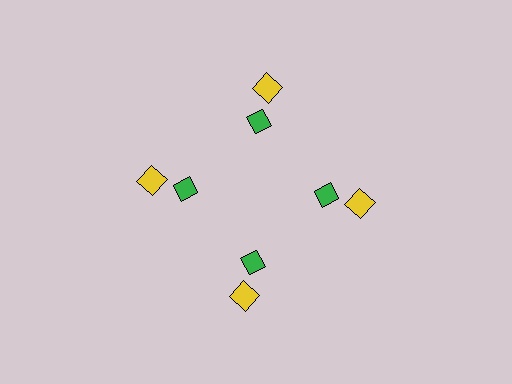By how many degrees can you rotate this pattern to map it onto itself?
The pattern maps onto itself every 90 degrees of rotation.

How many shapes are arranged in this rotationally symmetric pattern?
There are 8 shapes, arranged in 4 groups of 2.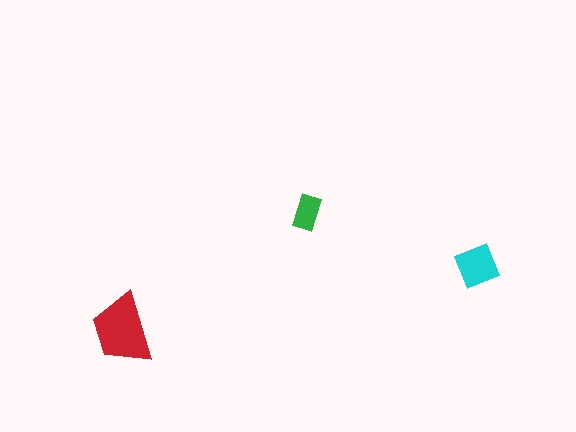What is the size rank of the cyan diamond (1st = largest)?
2nd.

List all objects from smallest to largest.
The green rectangle, the cyan diamond, the red trapezoid.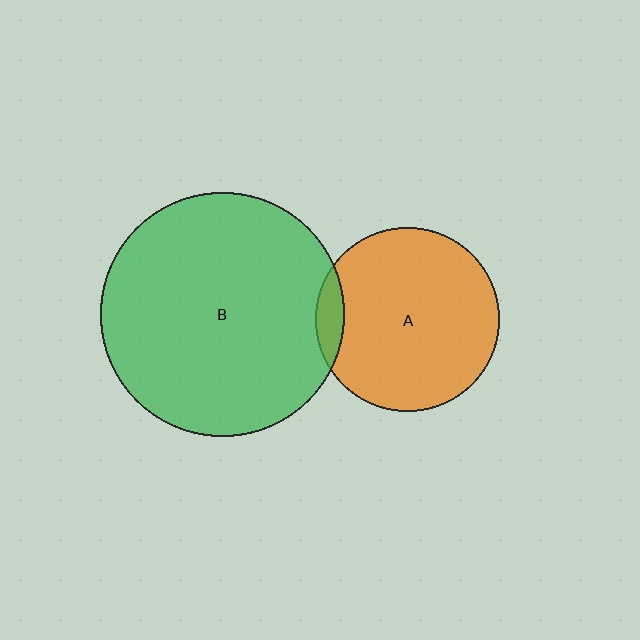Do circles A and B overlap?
Yes.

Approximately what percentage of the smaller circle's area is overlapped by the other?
Approximately 10%.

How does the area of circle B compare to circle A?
Approximately 1.7 times.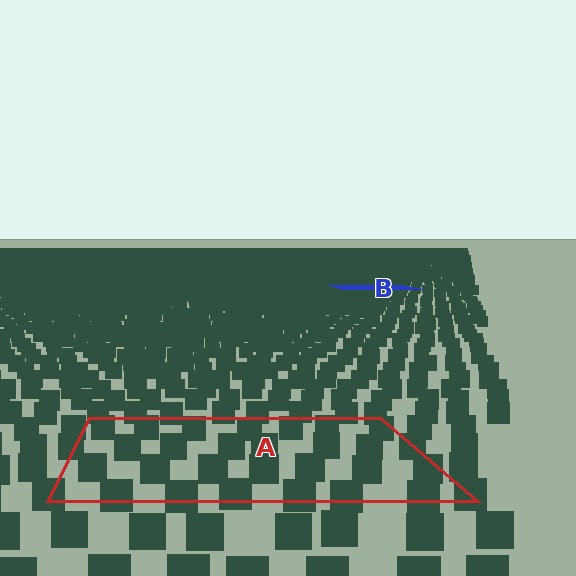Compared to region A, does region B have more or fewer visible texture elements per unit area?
Region B has more texture elements per unit area — they are packed more densely because it is farther away.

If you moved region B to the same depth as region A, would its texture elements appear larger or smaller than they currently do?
They would appear larger. At a closer depth, the same texture elements are projected at a bigger on-screen size.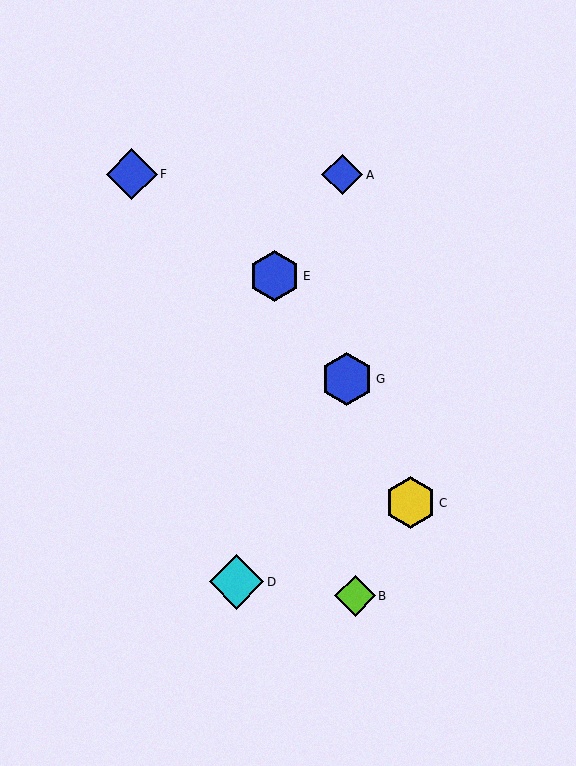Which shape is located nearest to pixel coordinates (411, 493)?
The yellow hexagon (labeled C) at (410, 503) is nearest to that location.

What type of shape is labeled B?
Shape B is a lime diamond.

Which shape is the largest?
The cyan diamond (labeled D) is the largest.